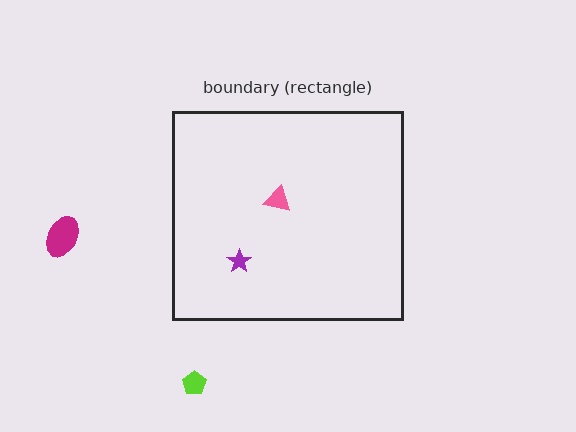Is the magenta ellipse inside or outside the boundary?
Outside.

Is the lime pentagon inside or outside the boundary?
Outside.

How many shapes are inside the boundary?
2 inside, 2 outside.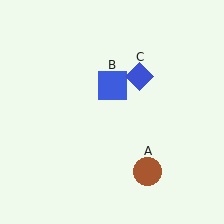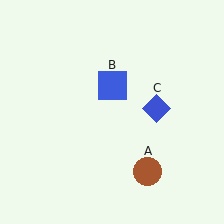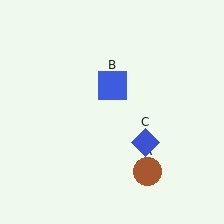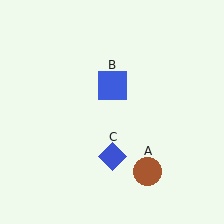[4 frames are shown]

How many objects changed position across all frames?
1 object changed position: blue diamond (object C).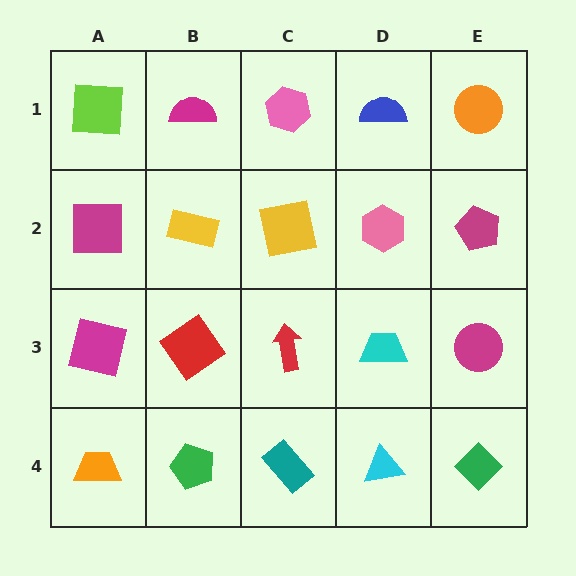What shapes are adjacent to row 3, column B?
A yellow rectangle (row 2, column B), a green pentagon (row 4, column B), a magenta square (row 3, column A), a red arrow (row 3, column C).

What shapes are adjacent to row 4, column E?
A magenta circle (row 3, column E), a cyan triangle (row 4, column D).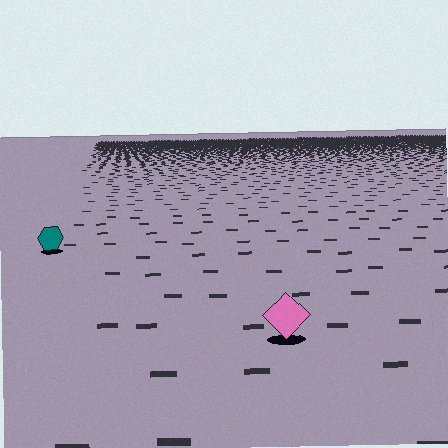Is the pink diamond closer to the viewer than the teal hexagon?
Yes. The pink diamond is closer — you can tell from the texture gradient: the ground texture is coarser near it.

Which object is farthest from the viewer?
The teal hexagon is farthest from the viewer. It appears smaller and the ground texture around it is denser.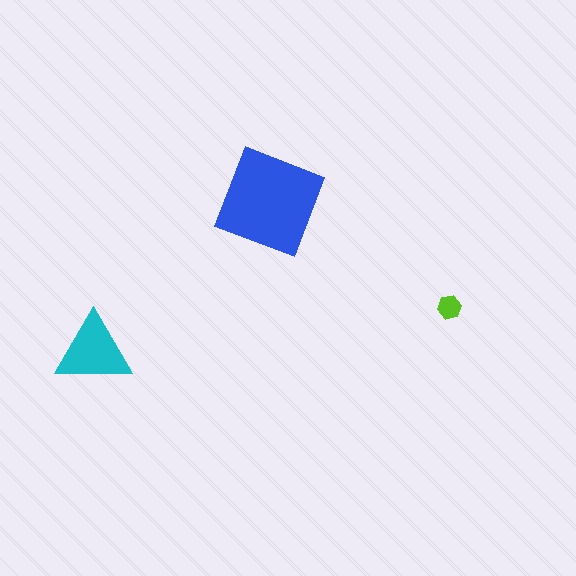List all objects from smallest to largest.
The lime hexagon, the cyan triangle, the blue square.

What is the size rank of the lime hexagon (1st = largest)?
3rd.